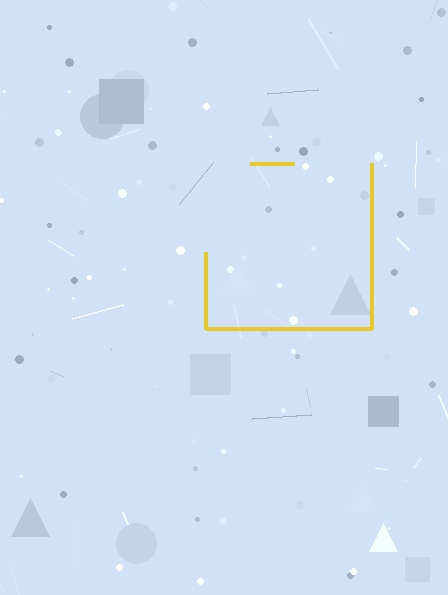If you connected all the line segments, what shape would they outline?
They would outline a square.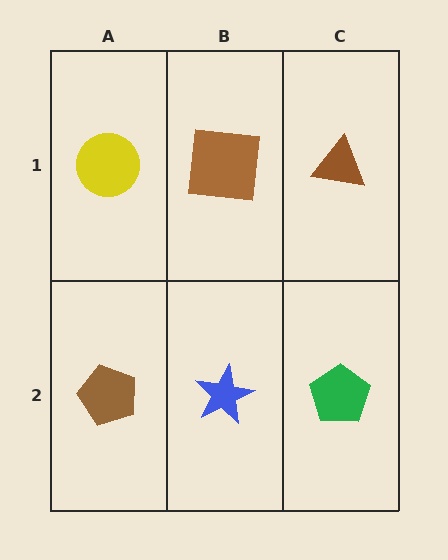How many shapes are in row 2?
3 shapes.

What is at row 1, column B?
A brown square.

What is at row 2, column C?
A green pentagon.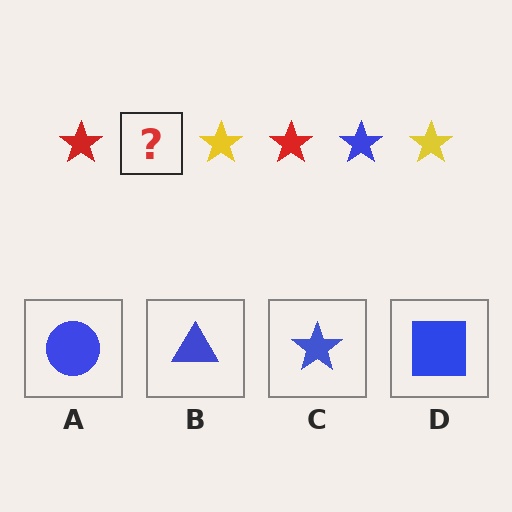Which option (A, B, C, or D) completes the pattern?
C.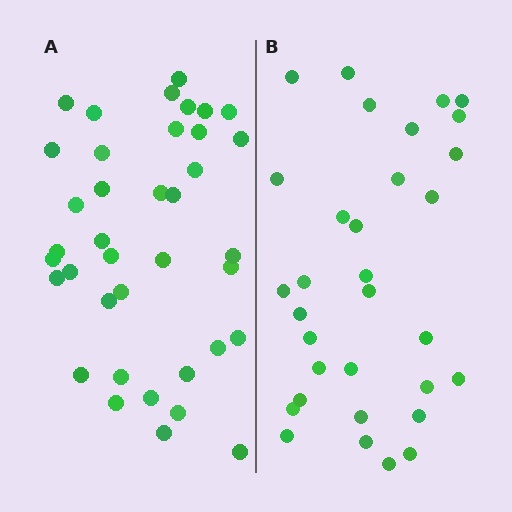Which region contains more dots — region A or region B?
Region A (the left region) has more dots.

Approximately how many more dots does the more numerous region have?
Region A has about 6 more dots than region B.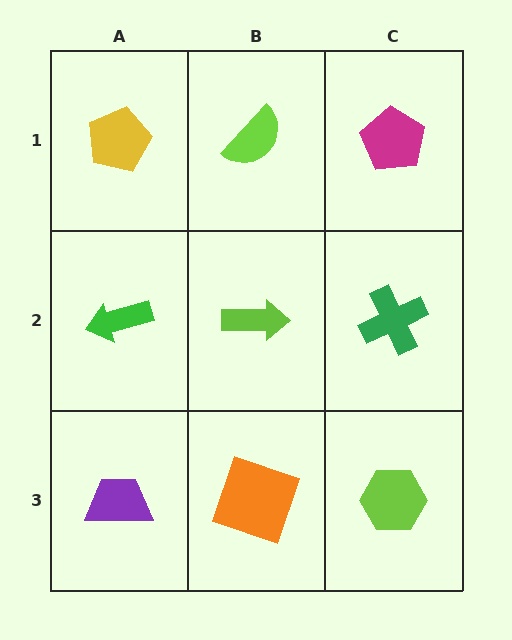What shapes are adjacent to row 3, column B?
A lime arrow (row 2, column B), a purple trapezoid (row 3, column A), a lime hexagon (row 3, column C).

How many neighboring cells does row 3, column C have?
2.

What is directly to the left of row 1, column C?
A lime semicircle.